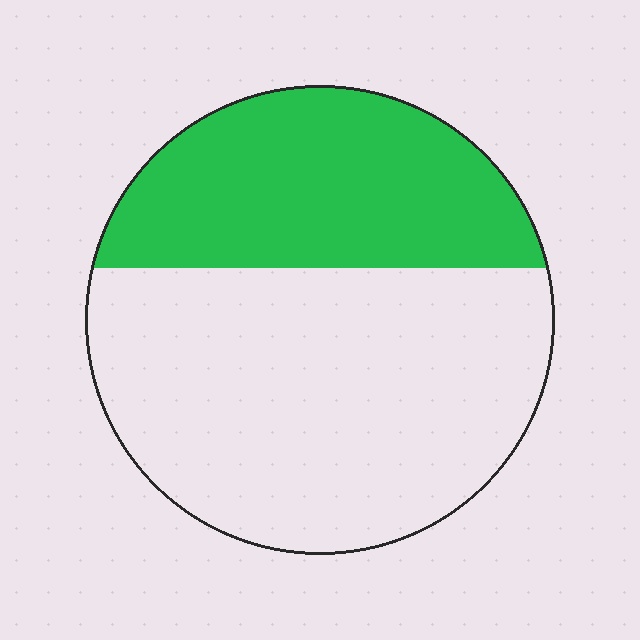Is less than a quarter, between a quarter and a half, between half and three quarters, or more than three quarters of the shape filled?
Between a quarter and a half.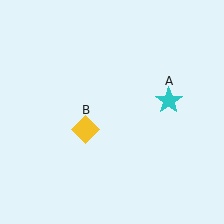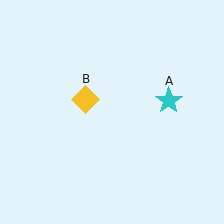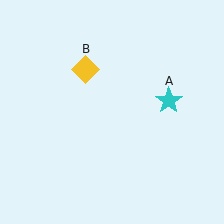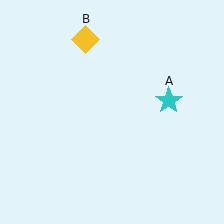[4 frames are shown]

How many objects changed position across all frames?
1 object changed position: yellow diamond (object B).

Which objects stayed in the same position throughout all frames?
Cyan star (object A) remained stationary.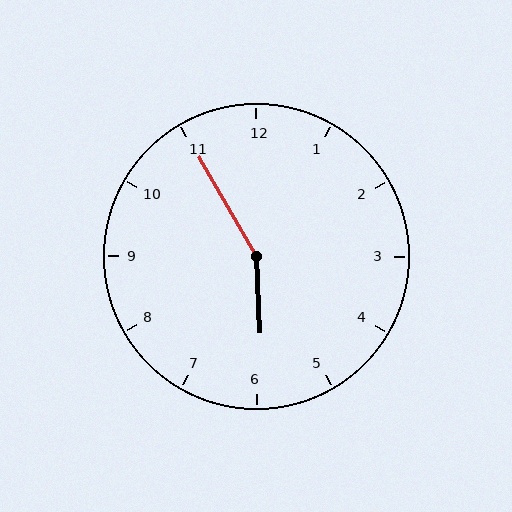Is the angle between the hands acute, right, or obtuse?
It is obtuse.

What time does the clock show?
5:55.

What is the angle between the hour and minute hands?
Approximately 152 degrees.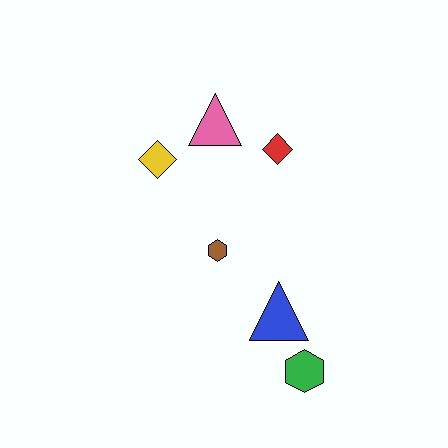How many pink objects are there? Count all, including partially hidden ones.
There is 1 pink object.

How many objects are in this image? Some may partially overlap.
There are 6 objects.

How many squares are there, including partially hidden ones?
There are no squares.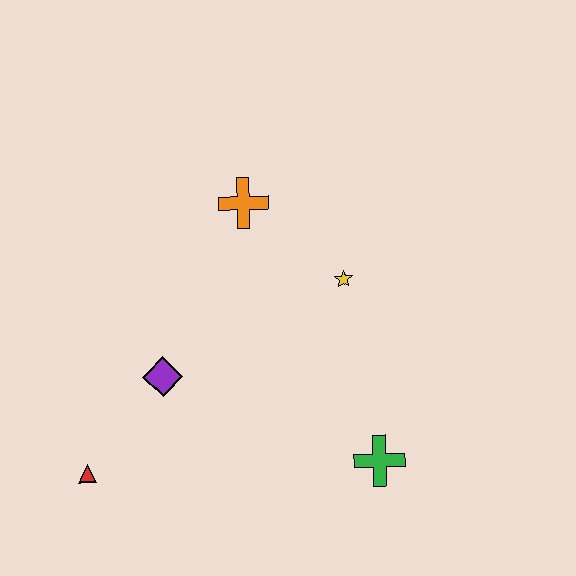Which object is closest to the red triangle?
The purple diamond is closest to the red triangle.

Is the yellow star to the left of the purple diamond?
No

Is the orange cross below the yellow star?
No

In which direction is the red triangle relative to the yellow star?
The red triangle is to the left of the yellow star.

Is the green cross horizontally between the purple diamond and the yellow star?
No